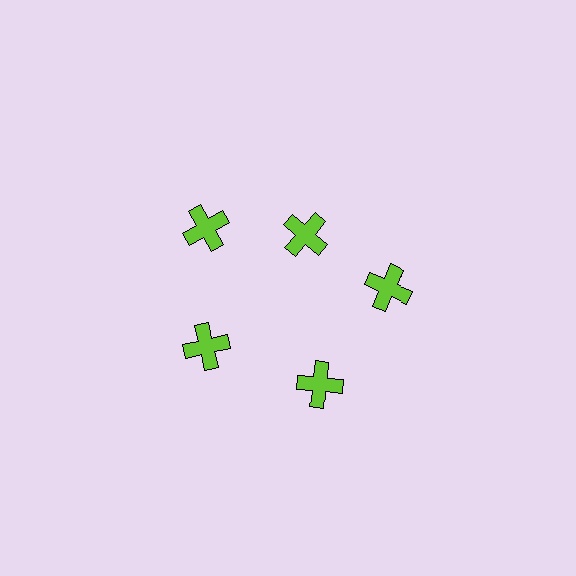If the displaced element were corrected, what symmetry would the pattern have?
It would have 5-fold rotational symmetry — the pattern would map onto itself every 72 degrees.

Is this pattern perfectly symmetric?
No. The 5 lime crosses are arranged in a ring, but one element near the 1 o'clock position is pulled inward toward the center, breaking the 5-fold rotational symmetry.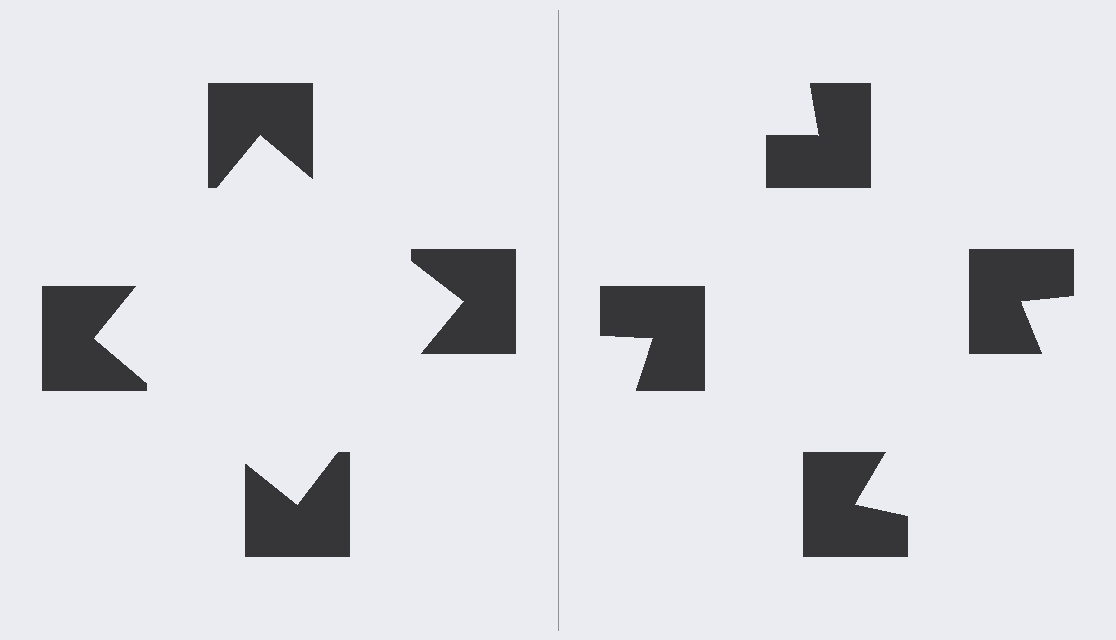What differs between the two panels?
The notched squares are positioned identically on both sides; only the wedge orientations differ. On the left they align to a square; on the right they are misaligned.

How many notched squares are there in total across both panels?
8 — 4 on each side.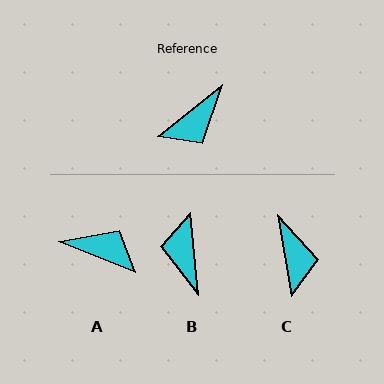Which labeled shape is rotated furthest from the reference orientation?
B, about 123 degrees away.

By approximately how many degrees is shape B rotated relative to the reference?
Approximately 123 degrees clockwise.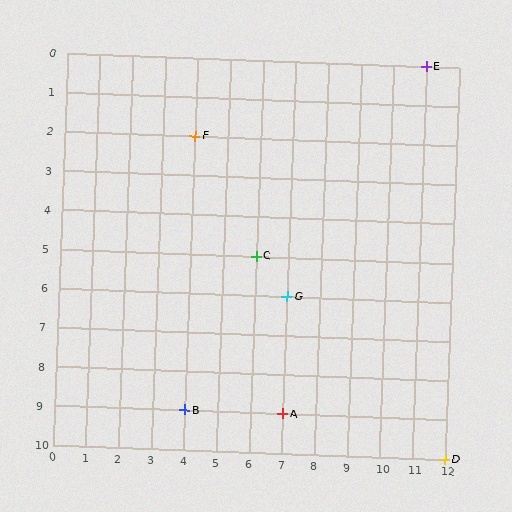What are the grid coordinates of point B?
Point B is at grid coordinates (4, 9).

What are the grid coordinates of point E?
Point E is at grid coordinates (11, 0).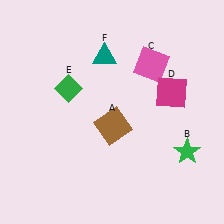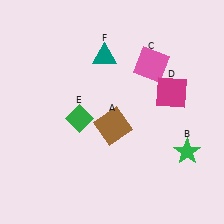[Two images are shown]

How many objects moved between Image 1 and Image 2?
1 object moved between the two images.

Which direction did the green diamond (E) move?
The green diamond (E) moved down.